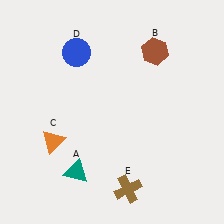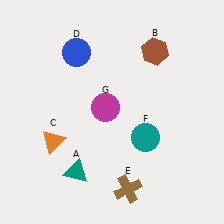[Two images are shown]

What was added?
A teal circle (F), a magenta circle (G) were added in Image 2.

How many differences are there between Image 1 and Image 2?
There are 2 differences between the two images.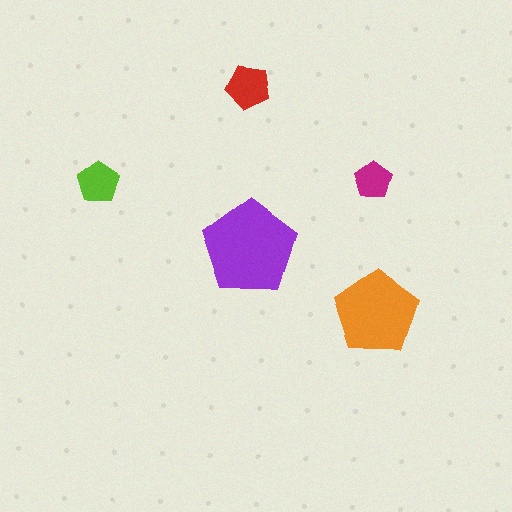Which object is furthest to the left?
The lime pentagon is leftmost.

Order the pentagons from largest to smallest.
the purple one, the orange one, the red one, the lime one, the magenta one.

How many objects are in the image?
There are 5 objects in the image.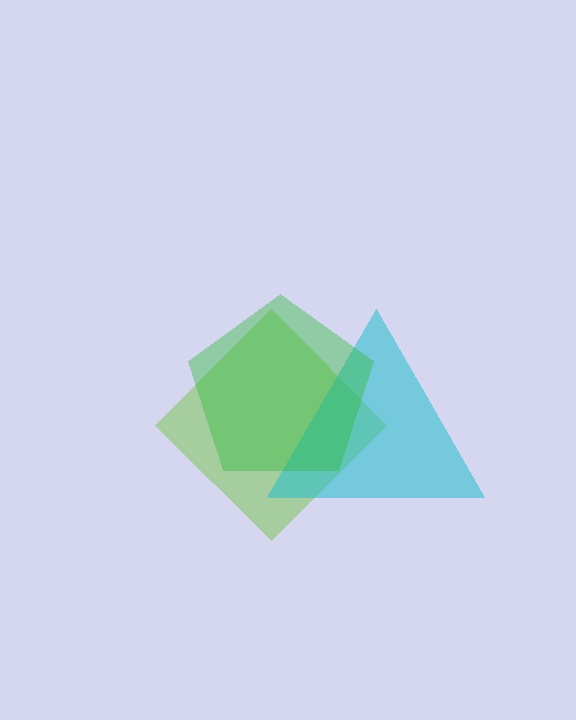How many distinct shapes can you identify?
There are 3 distinct shapes: a lime diamond, a cyan triangle, a green pentagon.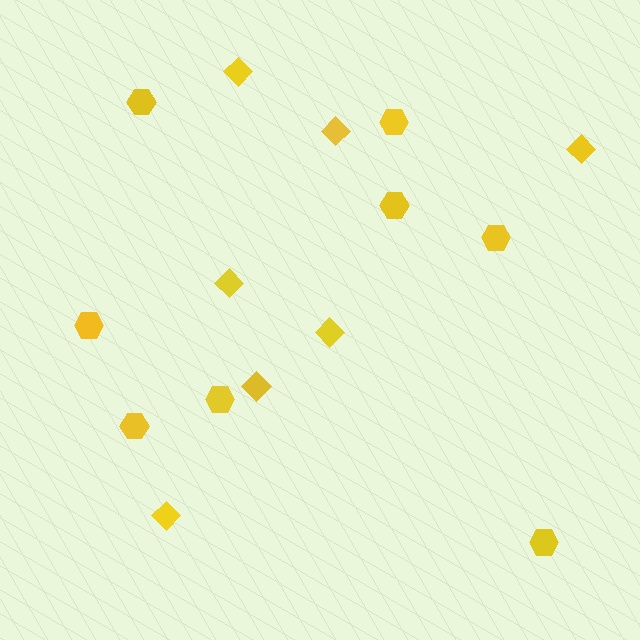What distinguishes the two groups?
There are 2 groups: one group of diamonds (7) and one group of hexagons (8).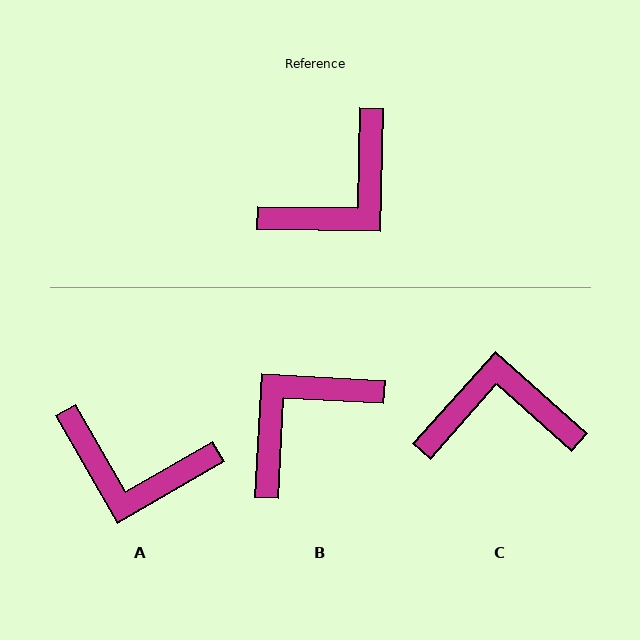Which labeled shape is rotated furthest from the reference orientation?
B, about 178 degrees away.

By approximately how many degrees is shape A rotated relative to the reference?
Approximately 59 degrees clockwise.